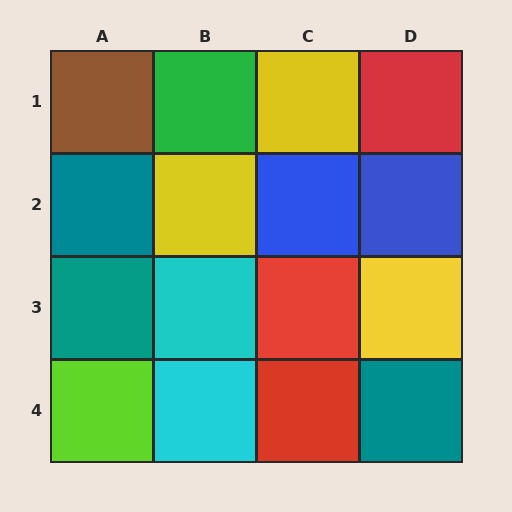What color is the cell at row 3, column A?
Teal.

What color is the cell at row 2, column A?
Teal.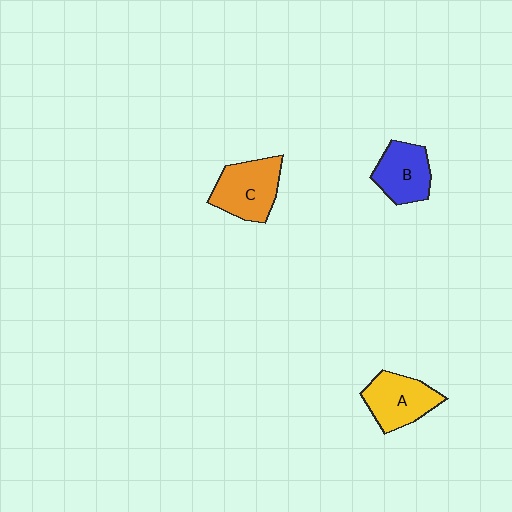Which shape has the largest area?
Shape C (orange).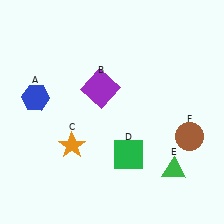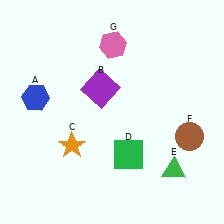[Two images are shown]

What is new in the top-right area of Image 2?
A pink hexagon (G) was added in the top-right area of Image 2.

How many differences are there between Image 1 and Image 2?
There is 1 difference between the two images.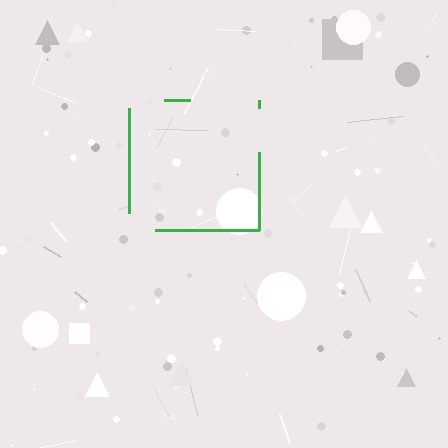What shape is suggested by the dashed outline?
The dashed outline suggests a square.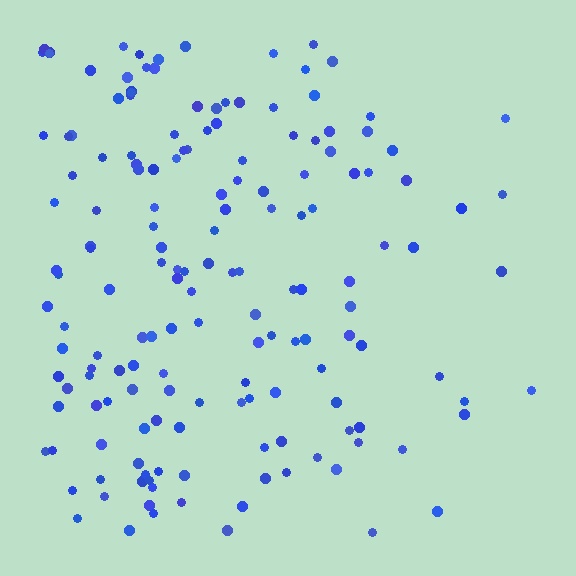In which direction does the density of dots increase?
From right to left, with the left side densest.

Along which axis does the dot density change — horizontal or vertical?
Horizontal.